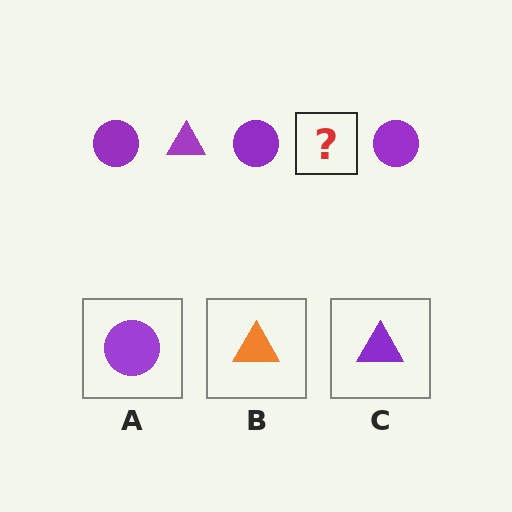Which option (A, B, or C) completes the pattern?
C.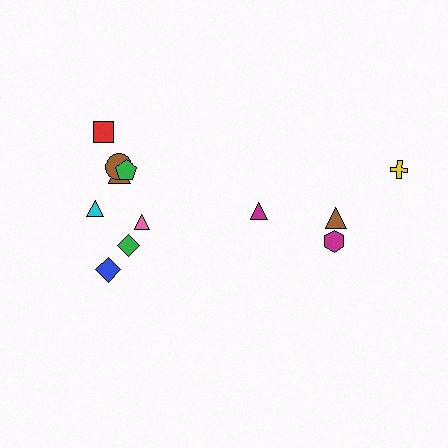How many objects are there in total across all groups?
There are 12 objects.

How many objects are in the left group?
There are 8 objects.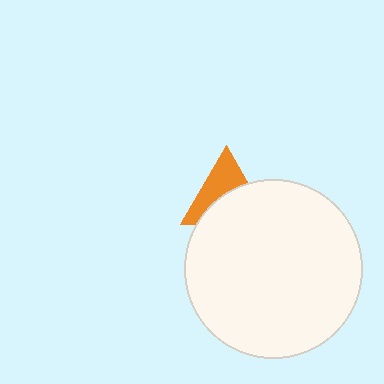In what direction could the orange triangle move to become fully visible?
The orange triangle could move up. That would shift it out from behind the white circle entirely.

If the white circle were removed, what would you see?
You would see the complete orange triangle.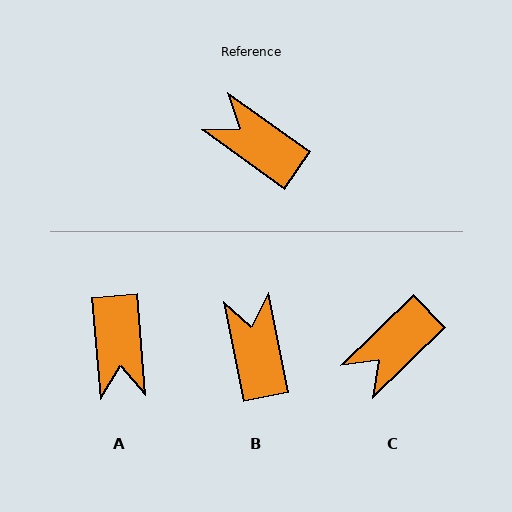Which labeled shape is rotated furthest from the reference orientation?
A, about 130 degrees away.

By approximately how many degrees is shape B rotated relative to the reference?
Approximately 43 degrees clockwise.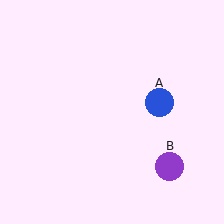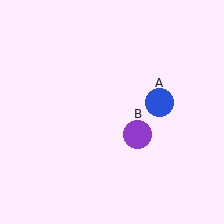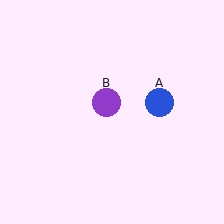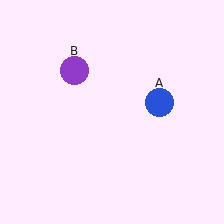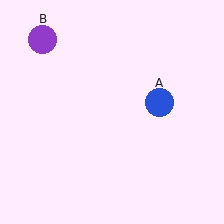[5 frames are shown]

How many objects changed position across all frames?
1 object changed position: purple circle (object B).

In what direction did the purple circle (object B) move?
The purple circle (object B) moved up and to the left.